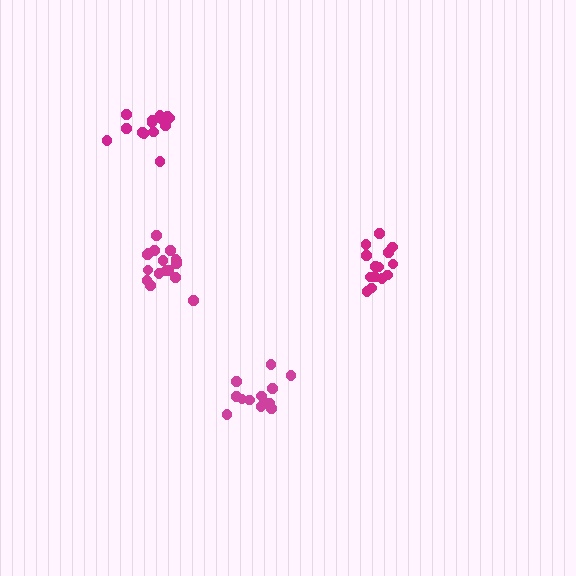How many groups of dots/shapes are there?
There are 4 groups.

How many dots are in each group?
Group 1: 14 dots, Group 2: 18 dots, Group 3: 14 dots, Group 4: 13 dots (59 total).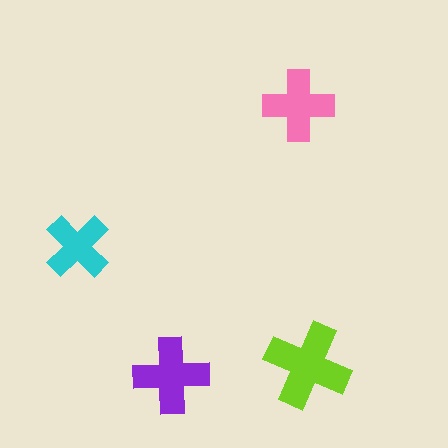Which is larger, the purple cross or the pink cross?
The purple one.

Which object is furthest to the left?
The cyan cross is leftmost.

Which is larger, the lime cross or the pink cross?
The lime one.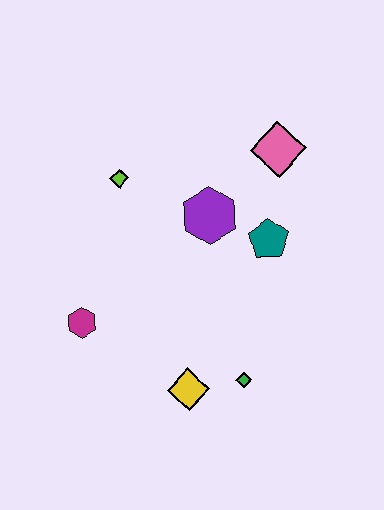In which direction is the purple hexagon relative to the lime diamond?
The purple hexagon is to the right of the lime diamond.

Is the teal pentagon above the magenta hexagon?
Yes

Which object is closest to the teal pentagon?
The purple hexagon is closest to the teal pentagon.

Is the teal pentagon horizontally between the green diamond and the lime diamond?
No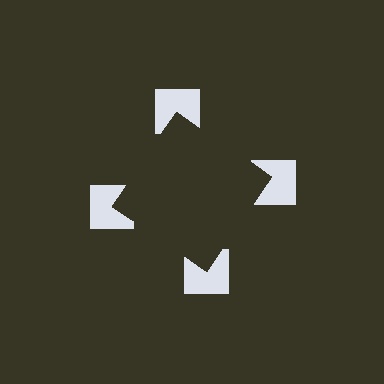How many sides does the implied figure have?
4 sides.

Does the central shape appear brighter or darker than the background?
It typically appears slightly darker than the background, even though no actual brightness change is drawn.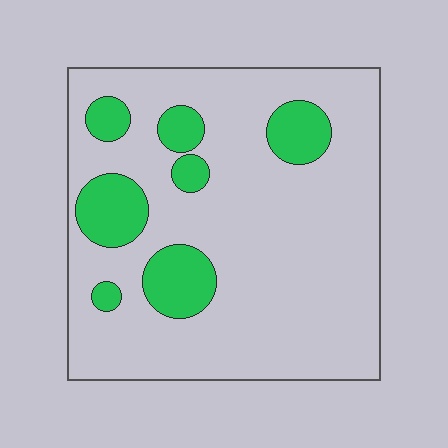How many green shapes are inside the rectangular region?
7.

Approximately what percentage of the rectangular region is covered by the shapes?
Approximately 20%.